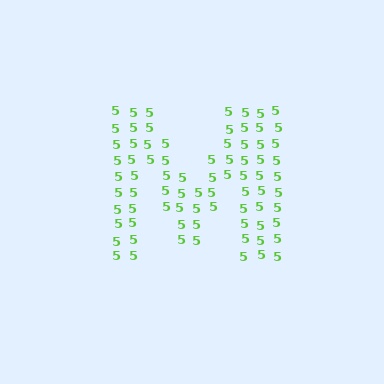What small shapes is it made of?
It is made of small digit 5's.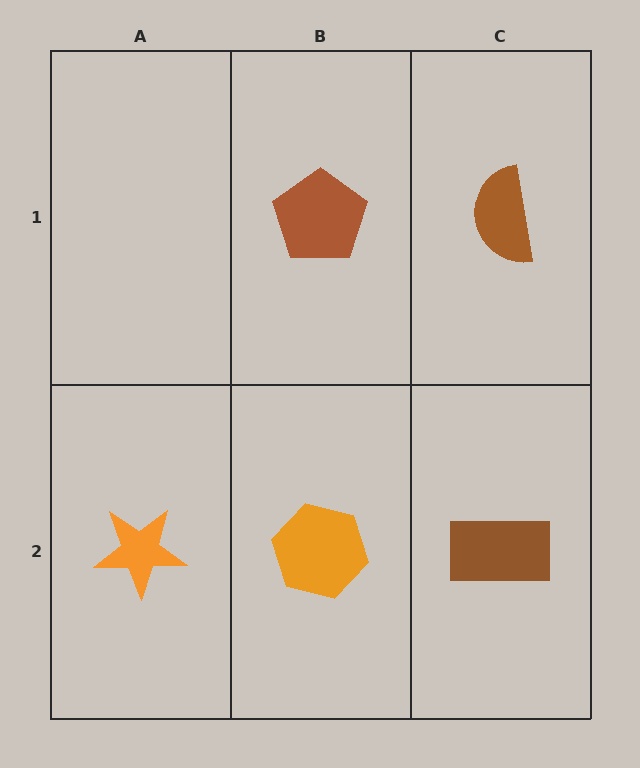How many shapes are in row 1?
2 shapes.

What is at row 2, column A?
An orange star.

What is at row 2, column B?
An orange hexagon.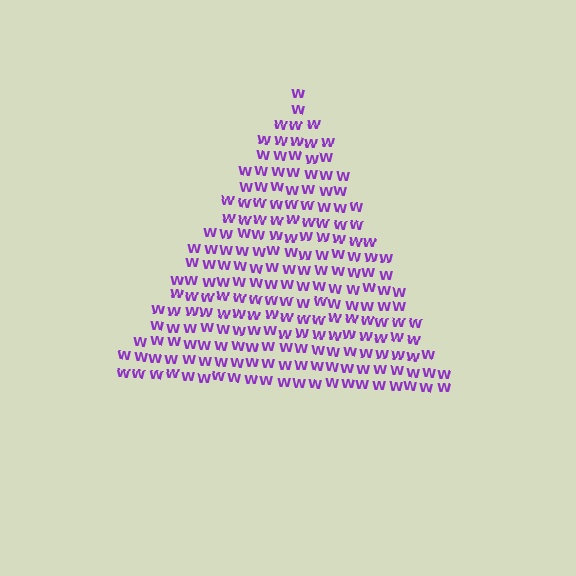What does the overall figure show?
The overall figure shows a triangle.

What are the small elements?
The small elements are letter W's.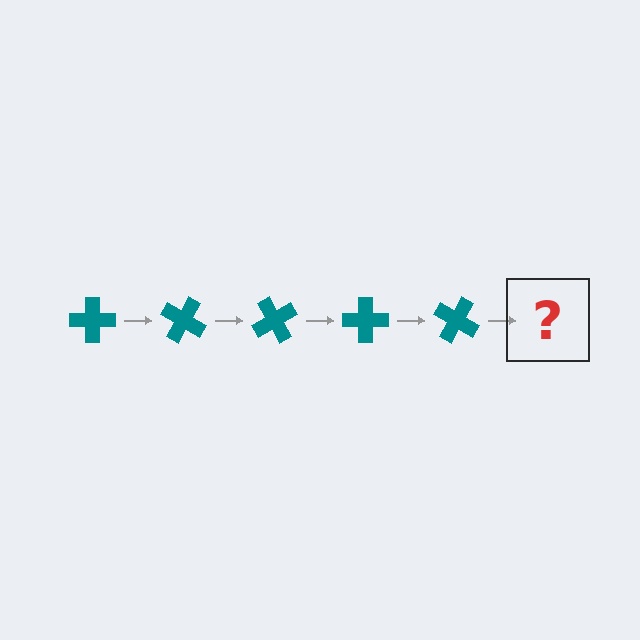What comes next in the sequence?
The next element should be a teal cross rotated 150 degrees.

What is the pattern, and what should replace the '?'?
The pattern is that the cross rotates 30 degrees each step. The '?' should be a teal cross rotated 150 degrees.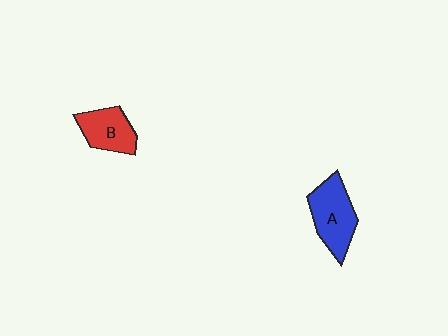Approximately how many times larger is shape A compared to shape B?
Approximately 1.3 times.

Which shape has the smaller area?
Shape B (red).